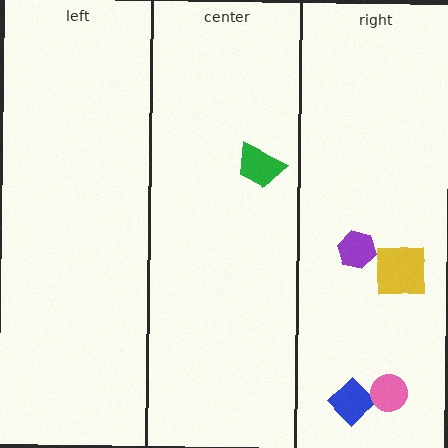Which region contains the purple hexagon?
The right region.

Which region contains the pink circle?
The right region.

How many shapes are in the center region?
1.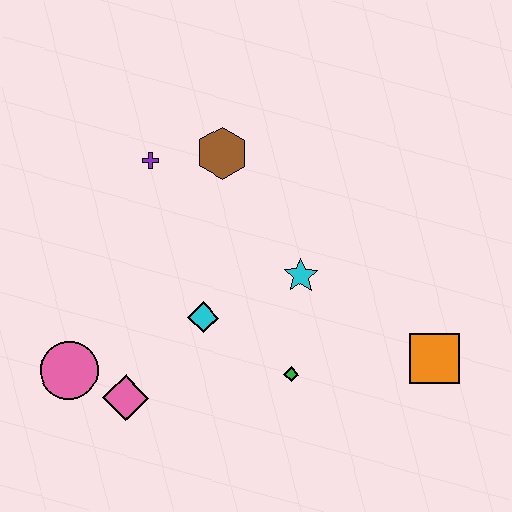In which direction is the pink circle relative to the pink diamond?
The pink circle is to the left of the pink diamond.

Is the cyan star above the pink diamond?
Yes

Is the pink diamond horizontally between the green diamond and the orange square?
No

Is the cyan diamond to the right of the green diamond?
No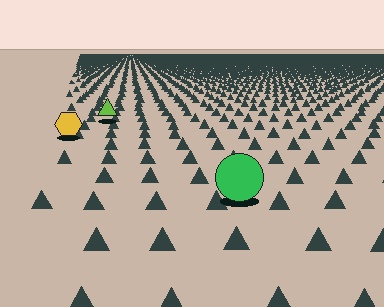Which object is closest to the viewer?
The green circle is closest. The texture marks near it are larger and more spread out.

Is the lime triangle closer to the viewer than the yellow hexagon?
No. The yellow hexagon is closer — you can tell from the texture gradient: the ground texture is coarser near it.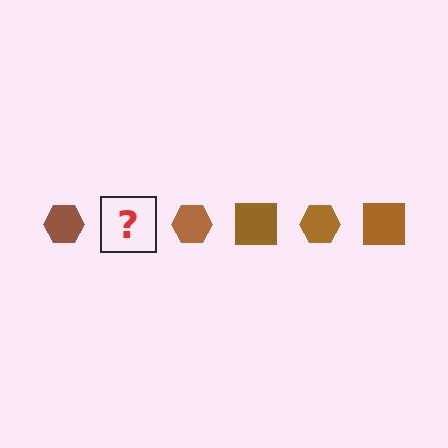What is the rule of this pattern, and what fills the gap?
The rule is that the pattern cycles through hexagon, square shapes in brown. The gap should be filled with a brown square.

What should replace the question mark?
The question mark should be replaced with a brown square.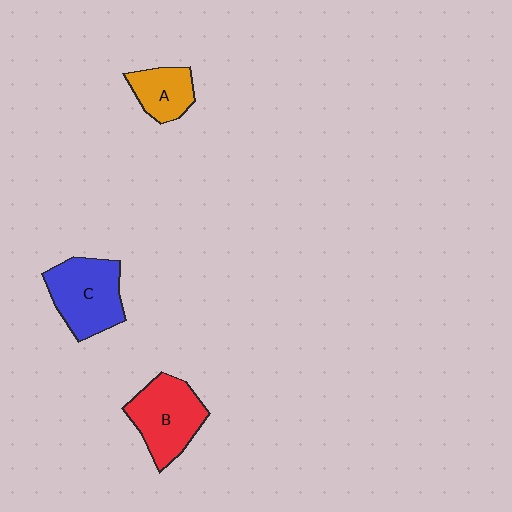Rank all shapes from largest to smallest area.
From largest to smallest: C (blue), B (red), A (orange).